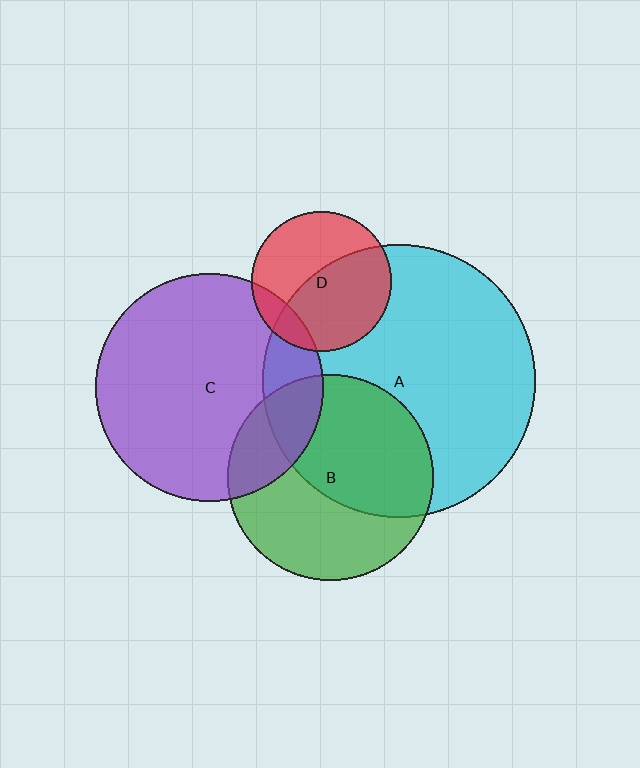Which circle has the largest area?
Circle A (cyan).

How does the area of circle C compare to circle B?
Approximately 1.2 times.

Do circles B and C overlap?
Yes.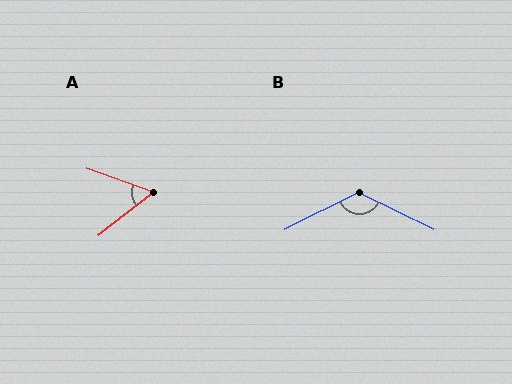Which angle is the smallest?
A, at approximately 58 degrees.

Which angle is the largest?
B, at approximately 127 degrees.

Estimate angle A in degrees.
Approximately 58 degrees.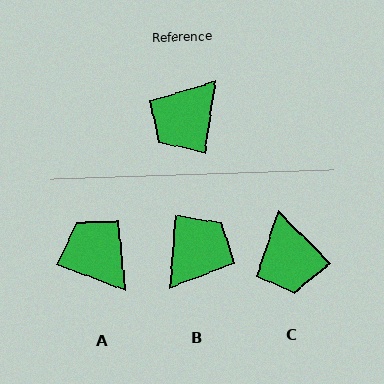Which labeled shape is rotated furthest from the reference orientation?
B, about 176 degrees away.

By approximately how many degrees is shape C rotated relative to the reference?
Approximately 54 degrees counter-clockwise.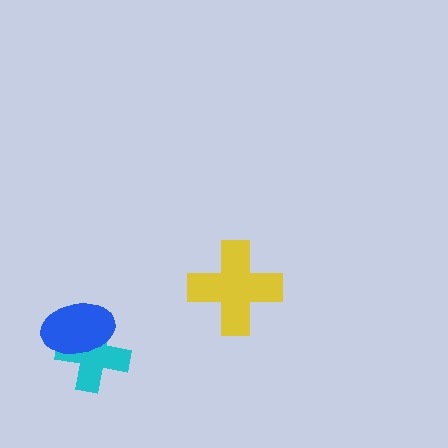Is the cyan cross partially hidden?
Yes, it is partially covered by another shape.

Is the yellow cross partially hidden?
No, no other shape covers it.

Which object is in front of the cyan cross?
The blue ellipse is in front of the cyan cross.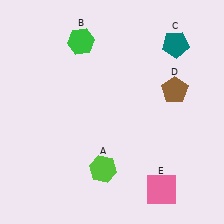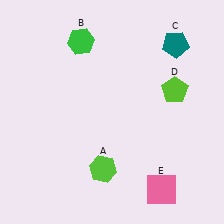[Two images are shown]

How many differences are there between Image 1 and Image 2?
There is 1 difference between the two images.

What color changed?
The pentagon (D) changed from brown in Image 1 to lime in Image 2.